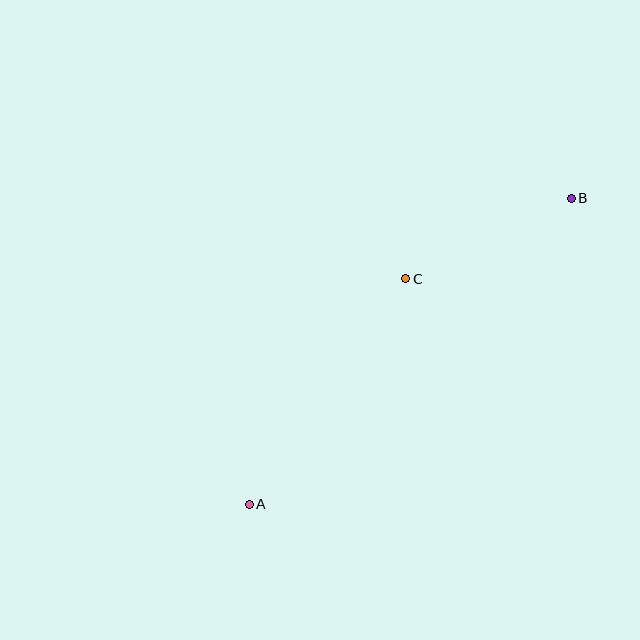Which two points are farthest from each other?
Points A and B are farthest from each other.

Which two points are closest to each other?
Points B and C are closest to each other.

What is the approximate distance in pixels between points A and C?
The distance between A and C is approximately 275 pixels.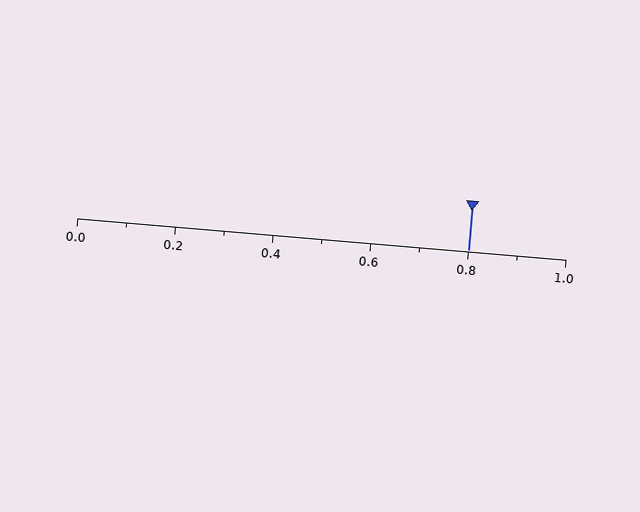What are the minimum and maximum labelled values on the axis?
The axis runs from 0.0 to 1.0.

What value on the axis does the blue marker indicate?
The marker indicates approximately 0.8.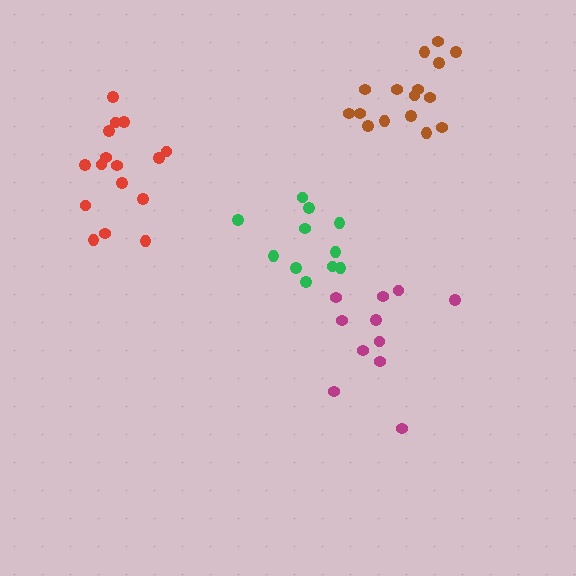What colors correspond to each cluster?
The clusters are colored: green, brown, magenta, red.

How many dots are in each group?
Group 1: 11 dots, Group 2: 16 dots, Group 3: 11 dots, Group 4: 16 dots (54 total).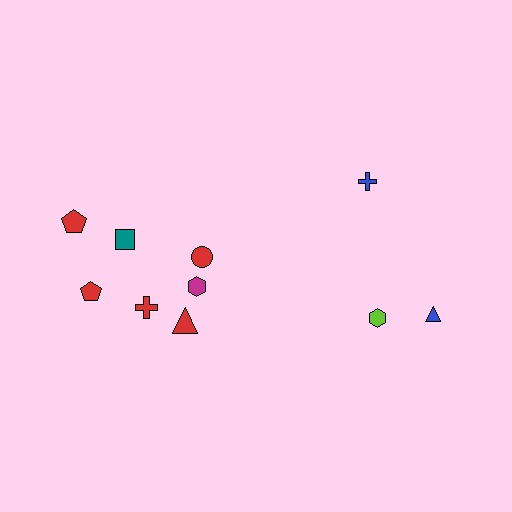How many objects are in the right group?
There are 3 objects.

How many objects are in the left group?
There are 7 objects.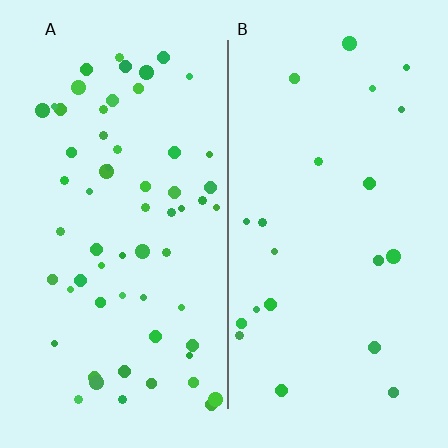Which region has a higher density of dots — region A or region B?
A (the left).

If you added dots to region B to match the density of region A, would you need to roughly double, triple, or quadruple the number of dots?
Approximately triple.